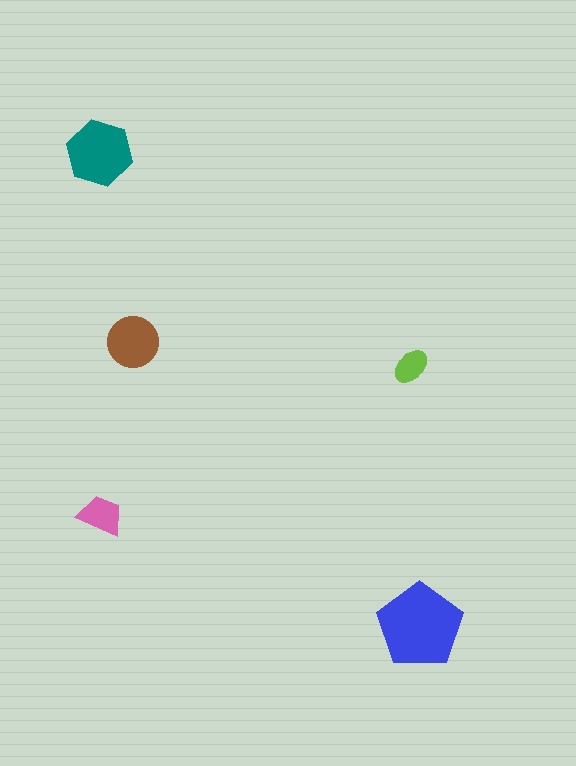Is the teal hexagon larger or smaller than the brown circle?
Larger.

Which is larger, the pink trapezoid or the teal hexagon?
The teal hexagon.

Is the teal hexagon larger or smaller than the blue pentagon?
Smaller.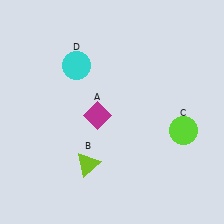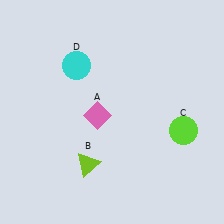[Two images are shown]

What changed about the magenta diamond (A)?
In Image 1, A is magenta. In Image 2, it changed to pink.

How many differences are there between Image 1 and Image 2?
There is 1 difference between the two images.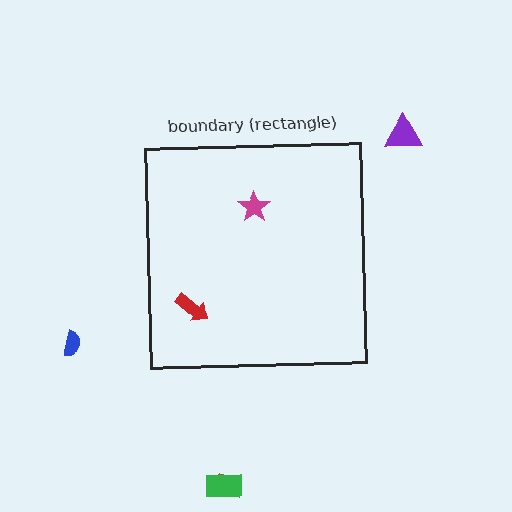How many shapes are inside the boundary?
2 inside, 4 outside.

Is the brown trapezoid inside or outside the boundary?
Outside.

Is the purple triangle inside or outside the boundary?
Outside.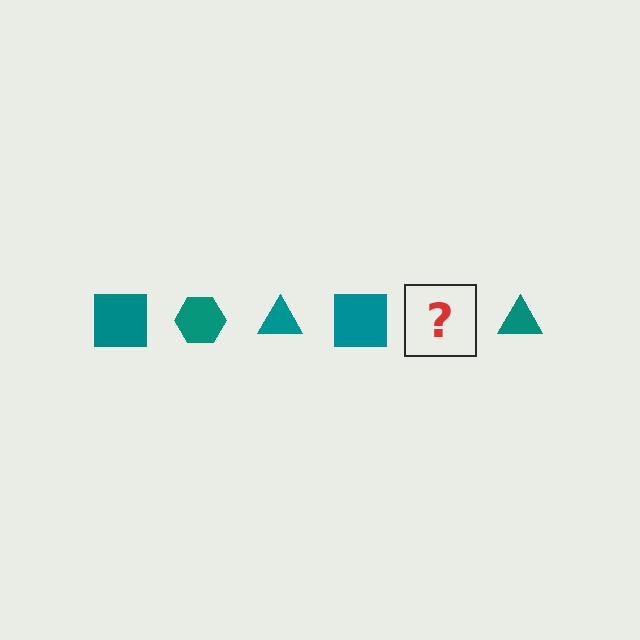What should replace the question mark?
The question mark should be replaced with a teal hexagon.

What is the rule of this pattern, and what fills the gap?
The rule is that the pattern cycles through square, hexagon, triangle shapes in teal. The gap should be filled with a teal hexagon.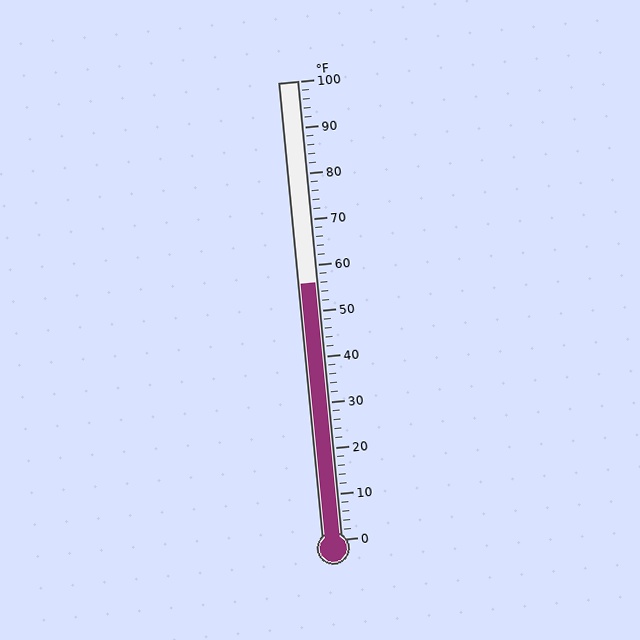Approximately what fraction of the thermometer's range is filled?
The thermometer is filled to approximately 55% of its range.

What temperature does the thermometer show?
The thermometer shows approximately 56°F.